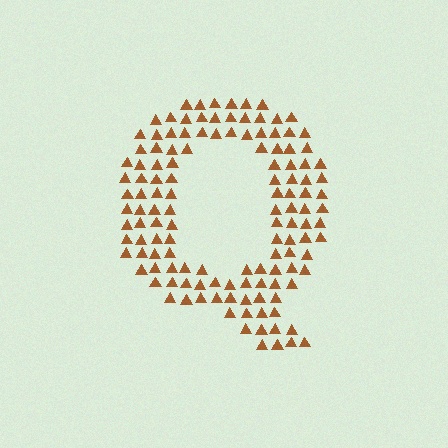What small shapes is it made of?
It is made of small triangles.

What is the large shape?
The large shape is the letter Q.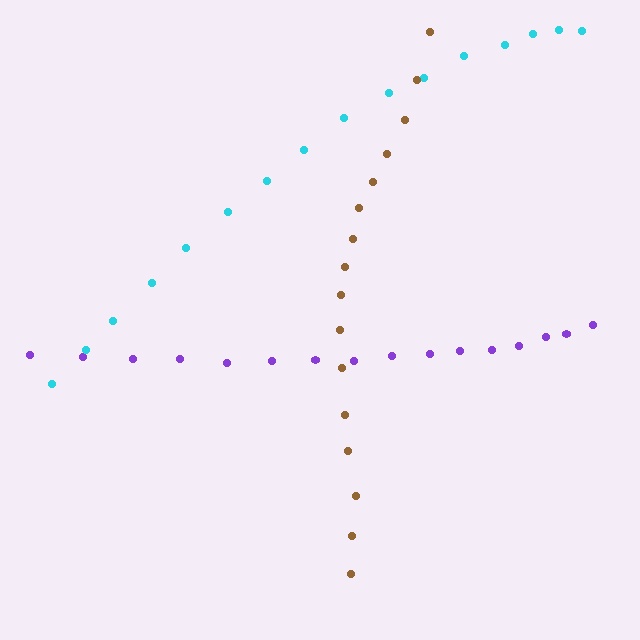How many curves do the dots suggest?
There are 3 distinct paths.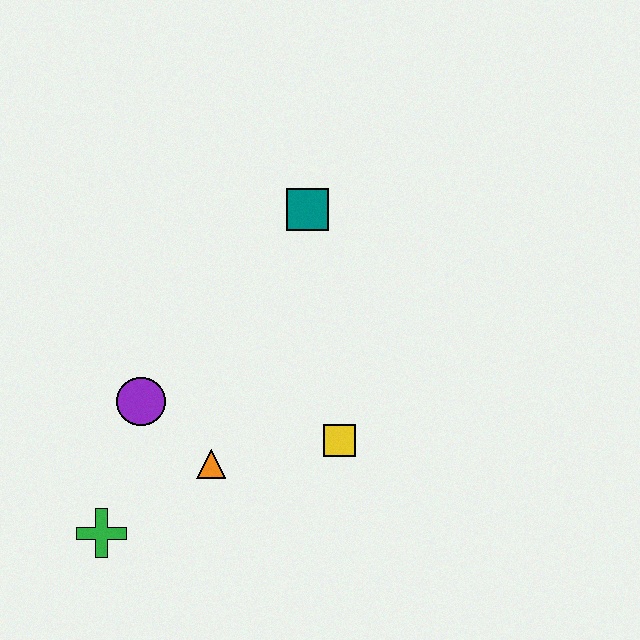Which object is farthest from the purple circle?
The teal square is farthest from the purple circle.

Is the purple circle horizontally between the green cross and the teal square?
Yes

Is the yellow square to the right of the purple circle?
Yes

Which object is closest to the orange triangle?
The purple circle is closest to the orange triangle.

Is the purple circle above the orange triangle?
Yes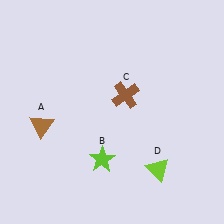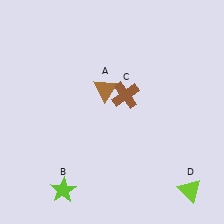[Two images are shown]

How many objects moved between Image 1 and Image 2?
3 objects moved between the two images.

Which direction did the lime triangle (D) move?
The lime triangle (D) moved right.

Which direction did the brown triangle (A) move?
The brown triangle (A) moved right.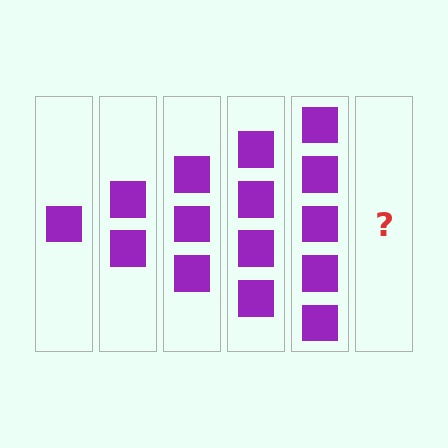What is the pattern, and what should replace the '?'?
The pattern is that each step adds one more square. The '?' should be 6 squares.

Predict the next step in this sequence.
The next step is 6 squares.